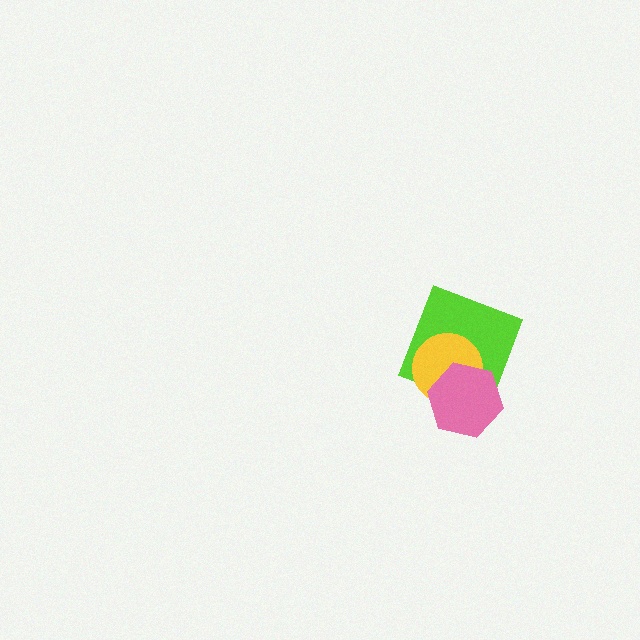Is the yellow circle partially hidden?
Yes, it is partially covered by another shape.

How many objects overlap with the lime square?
2 objects overlap with the lime square.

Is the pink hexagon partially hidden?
No, no other shape covers it.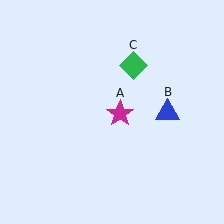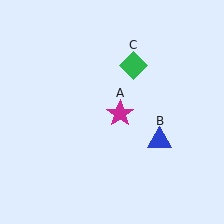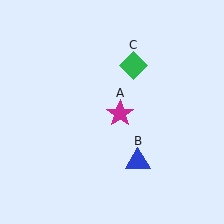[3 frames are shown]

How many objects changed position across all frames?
1 object changed position: blue triangle (object B).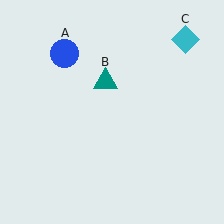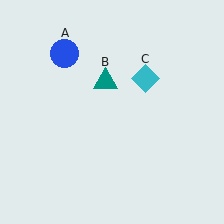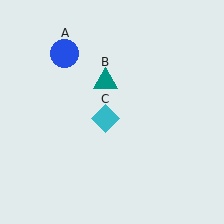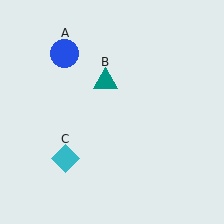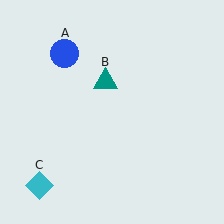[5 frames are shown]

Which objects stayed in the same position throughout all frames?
Blue circle (object A) and teal triangle (object B) remained stationary.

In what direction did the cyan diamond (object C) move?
The cyan diamond (object C) moved down and to the left.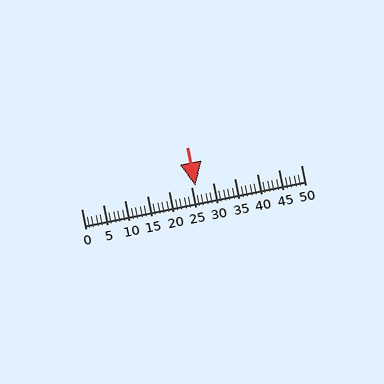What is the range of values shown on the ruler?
The ruler shows values from 0 to 50.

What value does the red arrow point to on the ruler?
The red arrow points to approximately 26.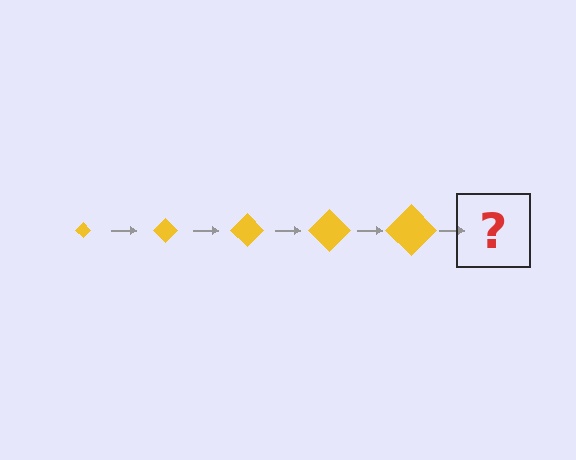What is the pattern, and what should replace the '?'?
The pattern is that the diamond gets progressively larger each step. The '?' should be a yellow diamond, larger than the previous one.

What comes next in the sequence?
The next element should be a yellow diamond, larger than the previous one.